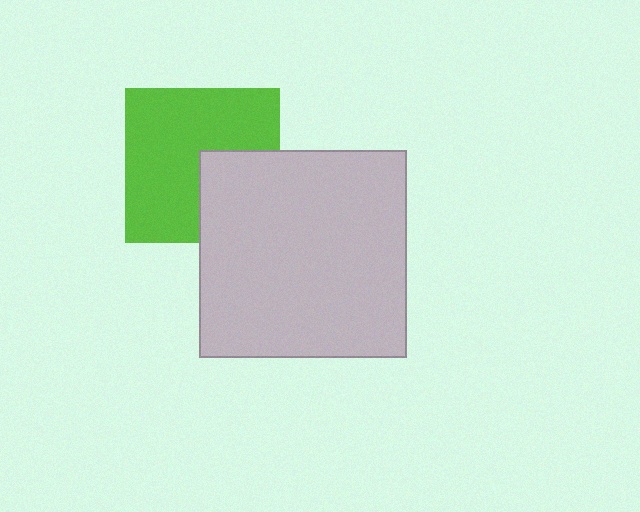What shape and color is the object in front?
The object in front is a light gray square.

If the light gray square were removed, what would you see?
You would see the complete lime square.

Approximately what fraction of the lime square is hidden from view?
Roughly 31% of the lime square is hidden behind the light gray square.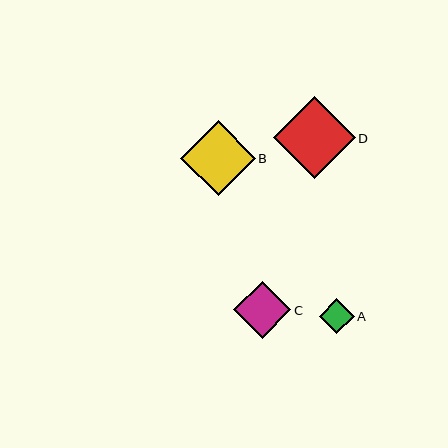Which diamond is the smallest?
Diamond A is the smallest with a size of approximately 34 pixels.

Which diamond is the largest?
Diamond D is the largest with a size of approximately 82 pixels.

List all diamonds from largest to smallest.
From largest to smallest: D, B, C, A.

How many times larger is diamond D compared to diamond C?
Diamond D is approximately 1.4 times the size of diamond C.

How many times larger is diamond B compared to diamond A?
Diamond B is approximately 2.2 times the size of diamond A.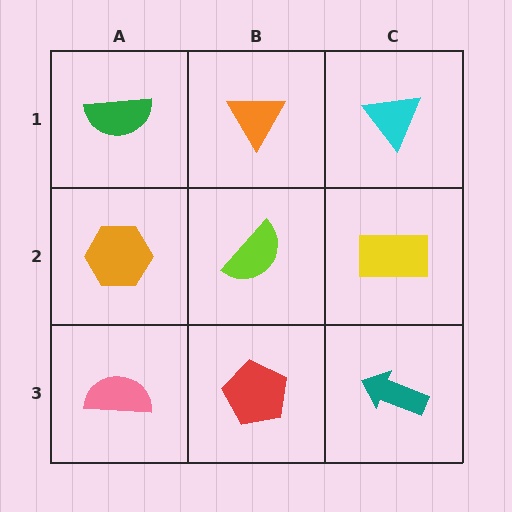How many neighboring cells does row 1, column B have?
3.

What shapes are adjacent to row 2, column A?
A green semicircle (row 1, column A), a pink semicircle (row 3, column A), a lime semicircle (row 2, column B).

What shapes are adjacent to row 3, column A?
An orange hexagon (row 2, column A), a red pentagon (row 3, column B).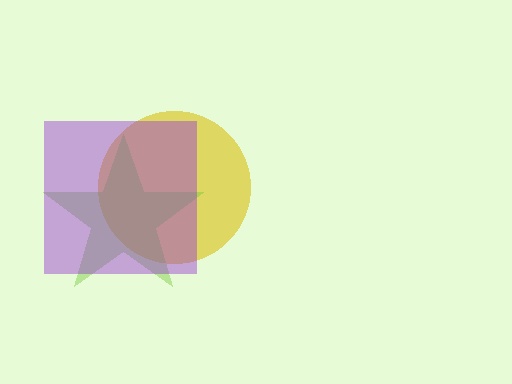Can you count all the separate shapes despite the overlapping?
Yes, there are 3 separate shapes.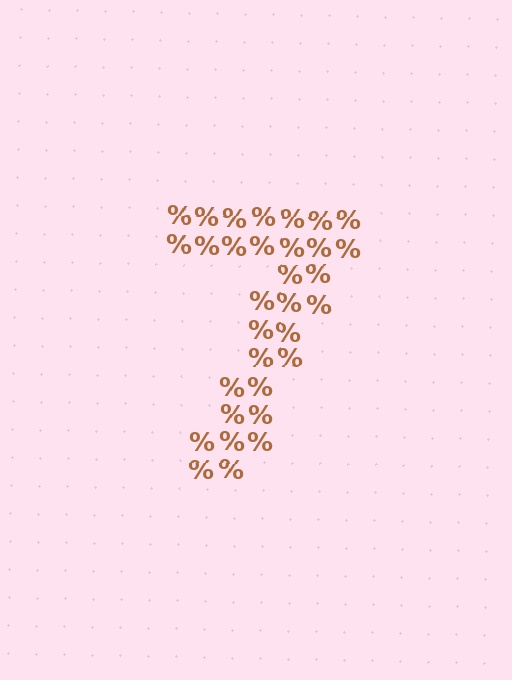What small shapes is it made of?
It is made of small percent signs.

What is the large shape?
The large shape is the digit 7.